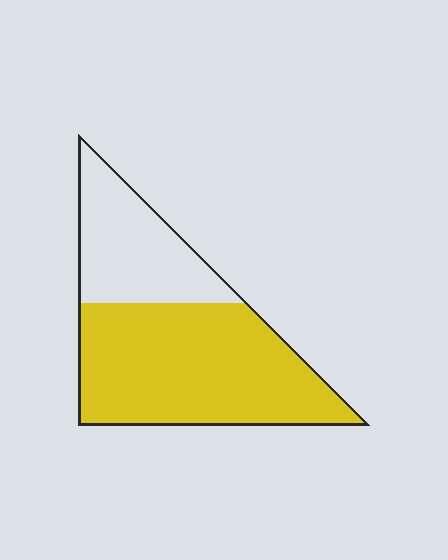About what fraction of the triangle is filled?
About two thirds (2/3).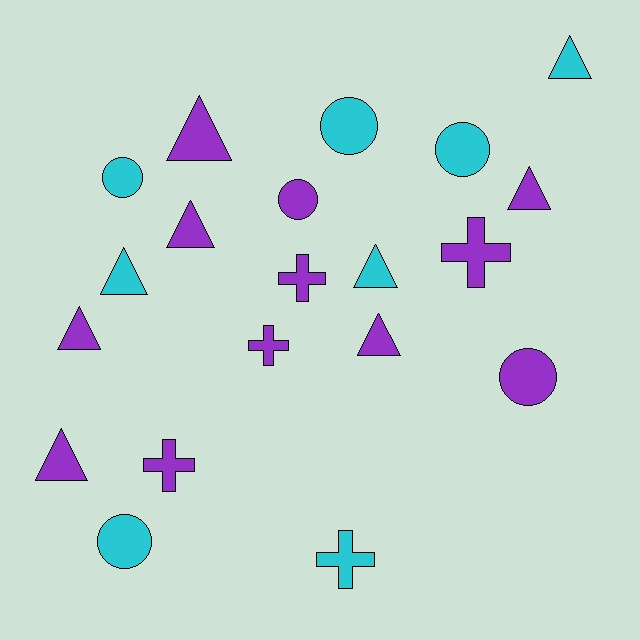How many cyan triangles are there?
There are 3 cyan triangles.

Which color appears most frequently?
Purple, with 12 objects.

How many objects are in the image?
There are 20 objects.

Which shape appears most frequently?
Triangle, with 9 objects.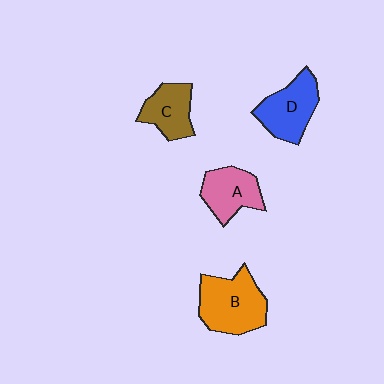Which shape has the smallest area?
Shape C (brown).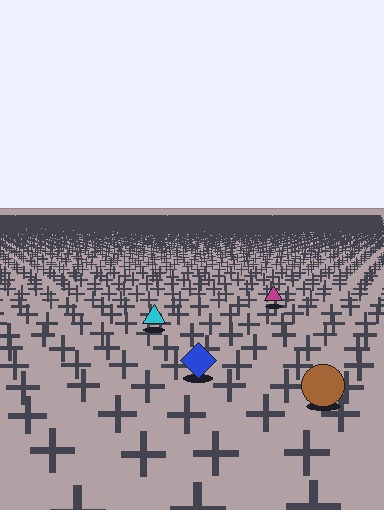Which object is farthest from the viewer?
The magenta triangle is farthest from the viewer. It appears smaller and the ground texture around it is denser.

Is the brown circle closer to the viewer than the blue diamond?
Yes. The brown circle is closer — you can tell from the texture gradient: the ground texture is coarser near it.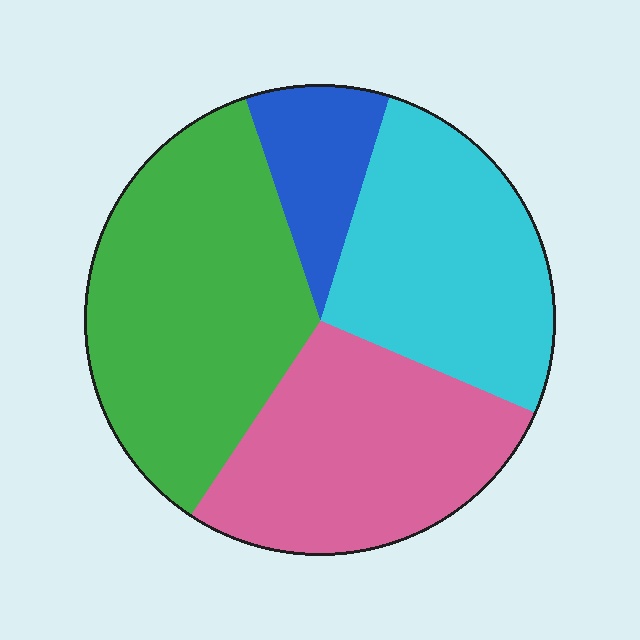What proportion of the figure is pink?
Pink takes up about one quarter (1/4) of the figure.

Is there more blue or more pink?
Pink.